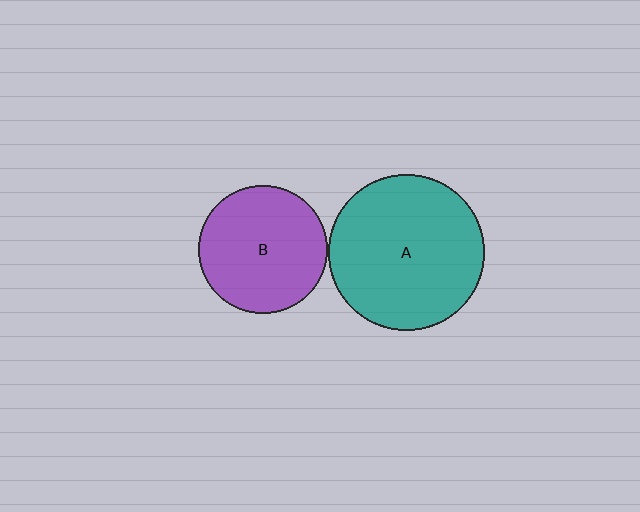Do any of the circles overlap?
No, none of the circles overlap.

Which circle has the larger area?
Circle A (teal).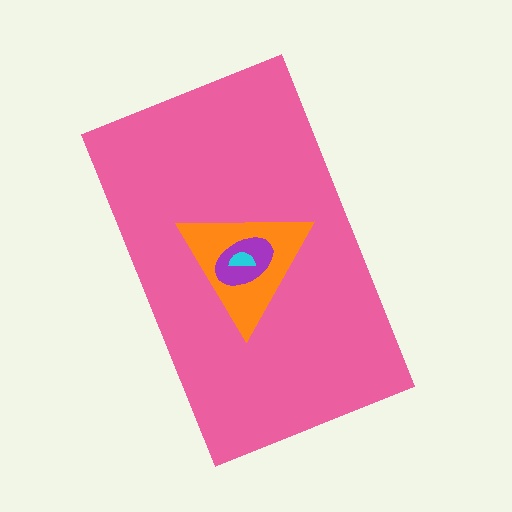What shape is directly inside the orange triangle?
The purple ellipse.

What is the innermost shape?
The cyan semicircle.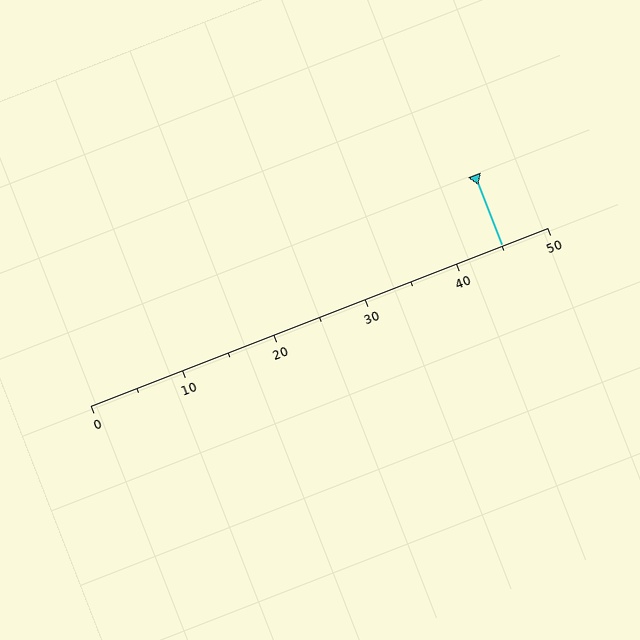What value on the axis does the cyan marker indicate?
The marker indicates approximately 45.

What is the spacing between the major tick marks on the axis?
The major ticks are spaced 10 apart.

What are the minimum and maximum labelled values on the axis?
The axis runs from 0 to 50.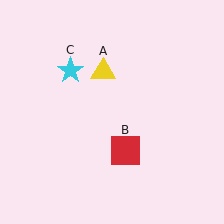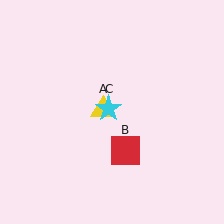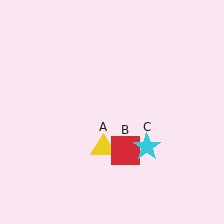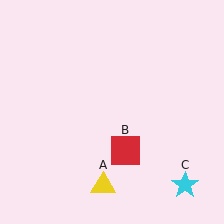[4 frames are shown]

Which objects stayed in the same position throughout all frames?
Red square (object B) remained stationary.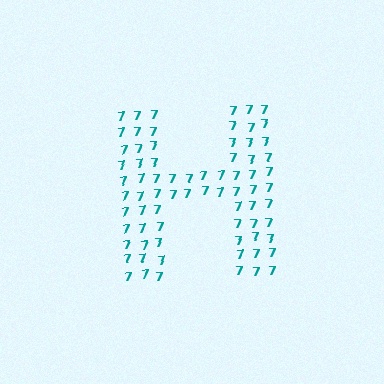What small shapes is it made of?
It is made of small digit 7's.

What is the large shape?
The large shape is the letter H.